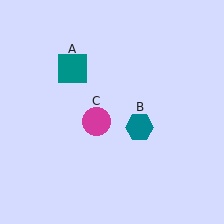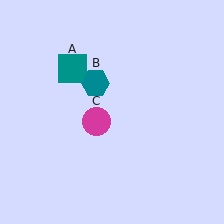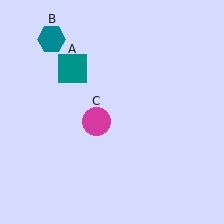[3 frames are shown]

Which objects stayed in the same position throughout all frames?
Teal square (object A) and magenta circle (object C) remained stationary.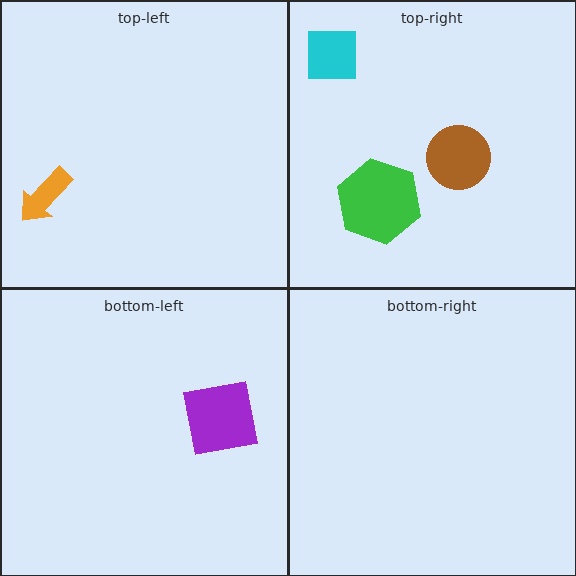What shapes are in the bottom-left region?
The purple square.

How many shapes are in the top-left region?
1.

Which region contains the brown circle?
The top-right region.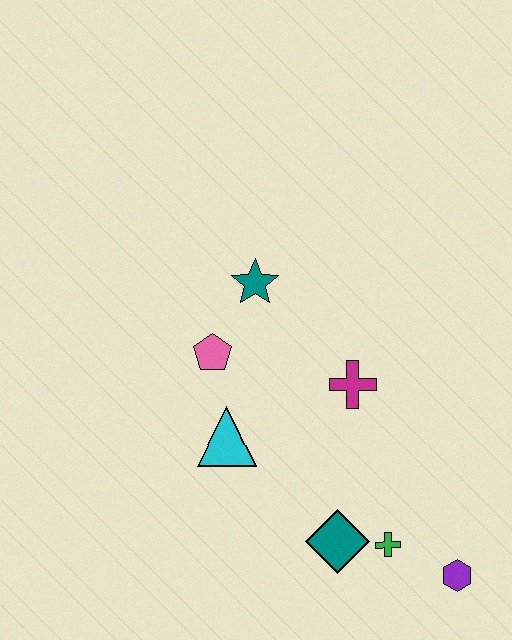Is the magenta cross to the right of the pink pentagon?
Yes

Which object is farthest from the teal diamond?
The teal star is farthest from the teal diamond.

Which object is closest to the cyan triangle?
The pink pentagon is closest to the cyan triangle.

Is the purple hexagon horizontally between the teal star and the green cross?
No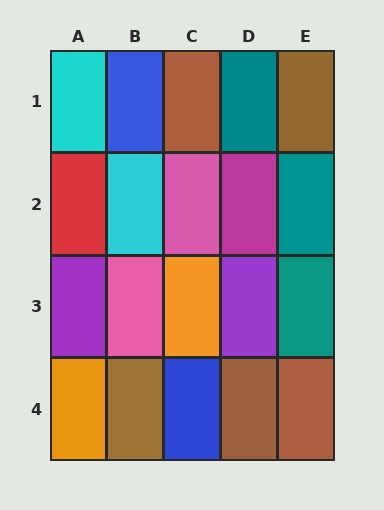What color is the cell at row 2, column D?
Magenta.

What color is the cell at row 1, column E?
Brown.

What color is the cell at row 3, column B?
Pink.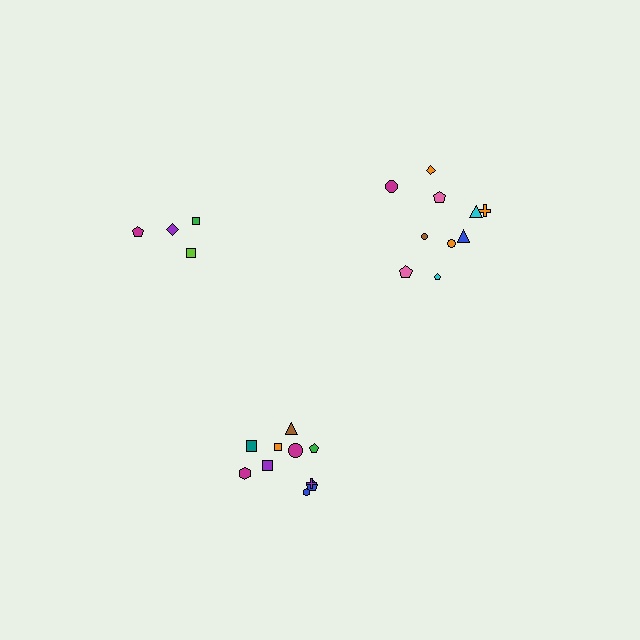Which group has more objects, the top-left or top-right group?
The top-right group.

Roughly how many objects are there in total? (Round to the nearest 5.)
Roughly 25 objects in total.